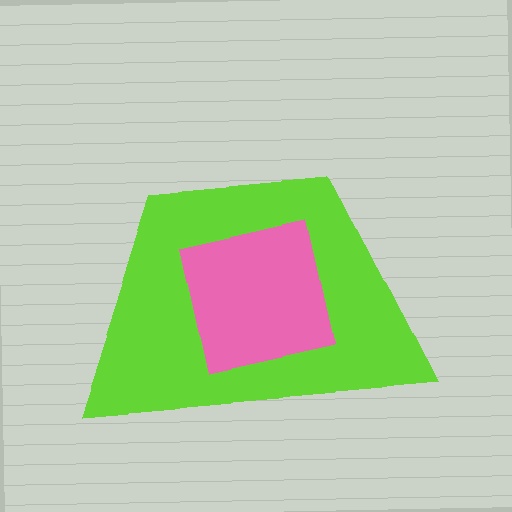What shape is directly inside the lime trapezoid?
The pink square.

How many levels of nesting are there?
2.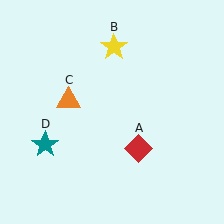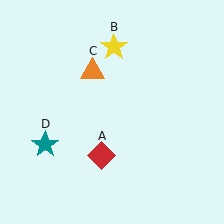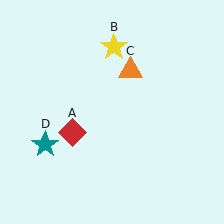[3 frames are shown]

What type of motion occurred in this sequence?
The red diamond (object A), orange triangle (object C) rotated clockwise around the center of the scene.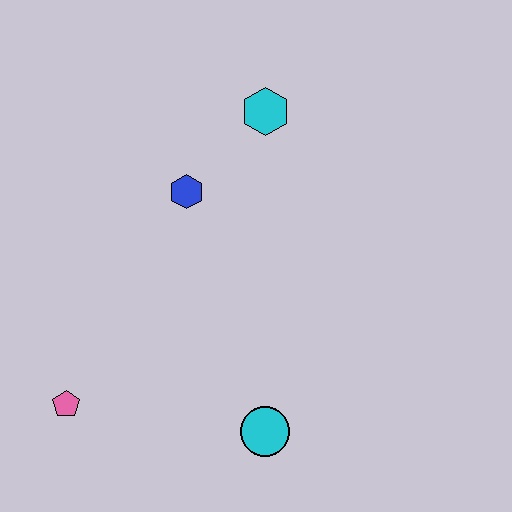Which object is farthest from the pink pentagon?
The cyan hexagon is farthest from the pink pentagon.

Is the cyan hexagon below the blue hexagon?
No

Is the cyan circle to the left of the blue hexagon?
No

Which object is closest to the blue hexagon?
The cyan hexagon is closest to the blue hexagon.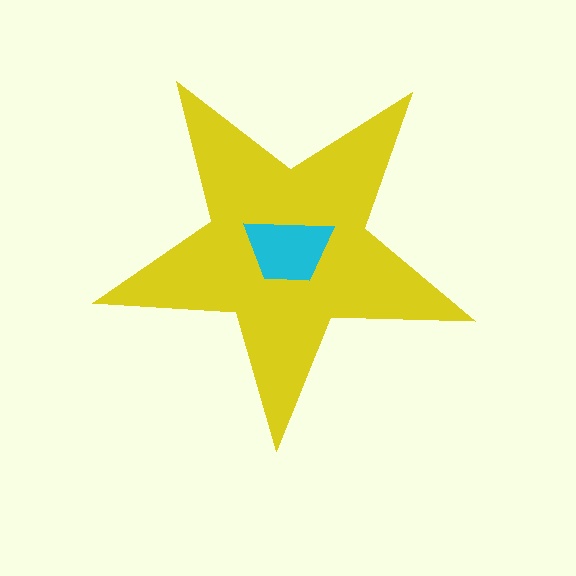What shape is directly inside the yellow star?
The cyan trapezoid.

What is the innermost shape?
The cyan trapezoid.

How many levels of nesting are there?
2.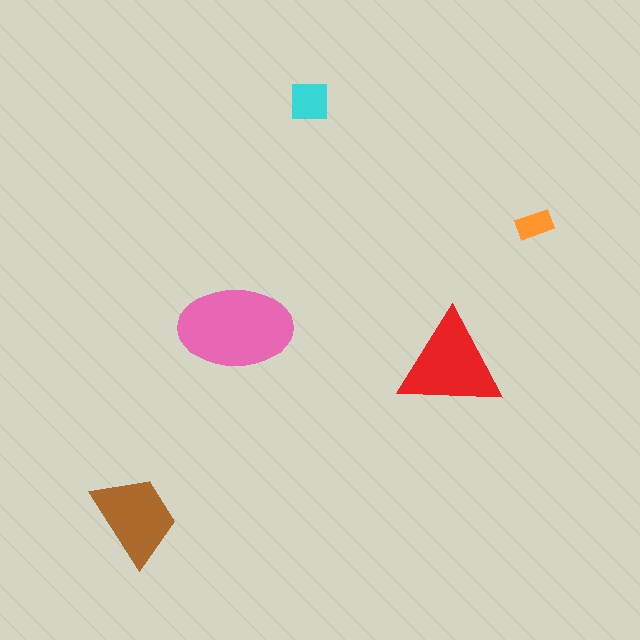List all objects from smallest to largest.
The orange rectangle, the cyan square, the brown trapezoid, the red triangle, the pink ellipse.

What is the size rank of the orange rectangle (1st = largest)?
5th.